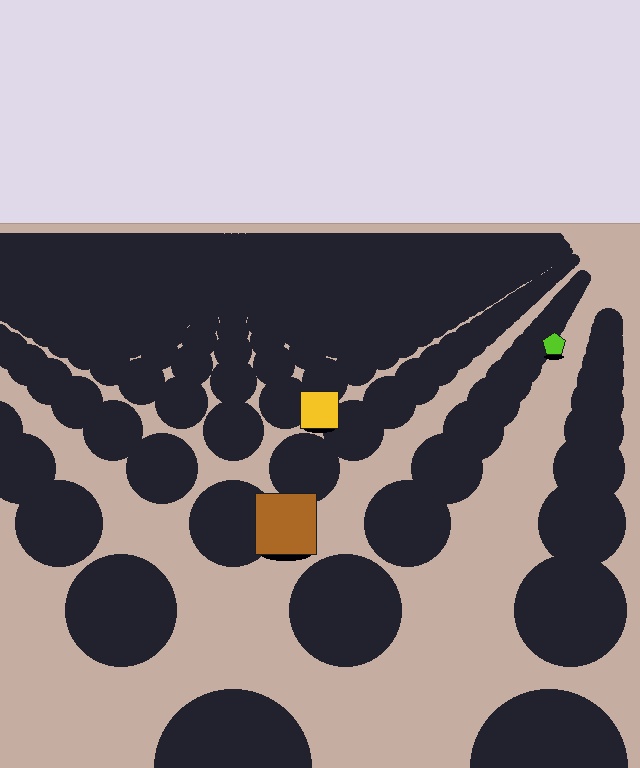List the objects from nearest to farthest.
From nearest to farthest: the brown square, the yellow square, the lime pentagon.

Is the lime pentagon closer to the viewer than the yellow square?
No. The yellow square is closer — you can tell from the texture gradient: the ground texture is coarser near it.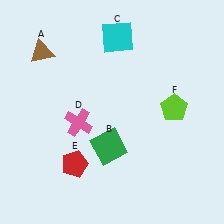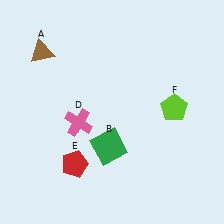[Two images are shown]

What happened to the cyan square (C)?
The cyan square (C) was removed in Image 2. It was in the top-right area of Image 1.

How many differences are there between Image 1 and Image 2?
There is 1 difference between the two images.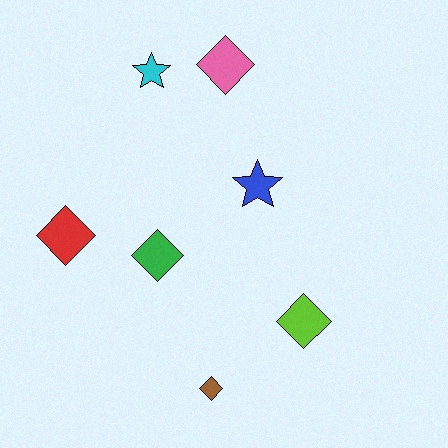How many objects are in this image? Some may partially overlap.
There are 7 objects.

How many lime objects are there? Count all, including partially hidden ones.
There is 1 lime object.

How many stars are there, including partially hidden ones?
There are 2 stars.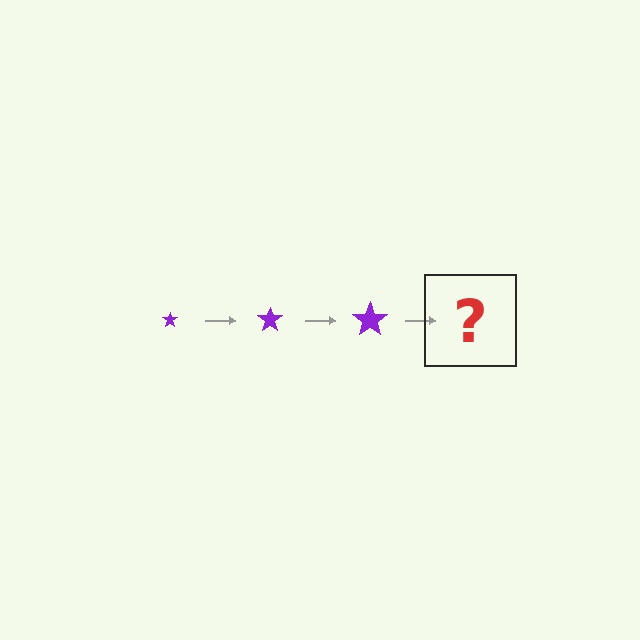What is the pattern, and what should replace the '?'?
The pattern is that the star gets progressively larger each step. The '?' should be a purple star, larger than the previous one.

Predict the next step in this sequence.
The next step is a purple star, larger than the previous one.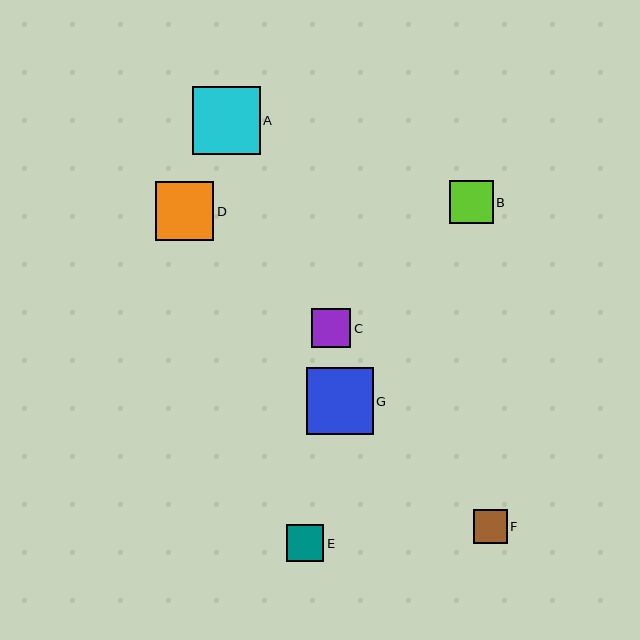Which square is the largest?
Square A is the largest with a size of approximately 68 pixels.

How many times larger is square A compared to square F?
Square A is approximately 2.0 times the size of square F.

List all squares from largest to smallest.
From largest to smallest: A, G, D, B, C, E, F.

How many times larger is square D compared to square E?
Square D is approximately 1.6 times the size of square E.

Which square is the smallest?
Square F is the smallest with a size of approximately 34 pixels.